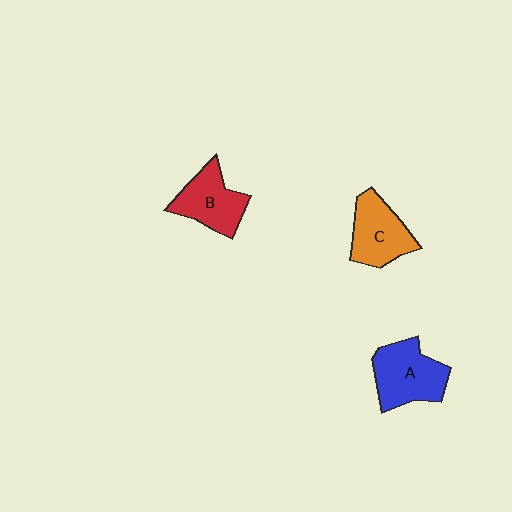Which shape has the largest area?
Shape A (blue).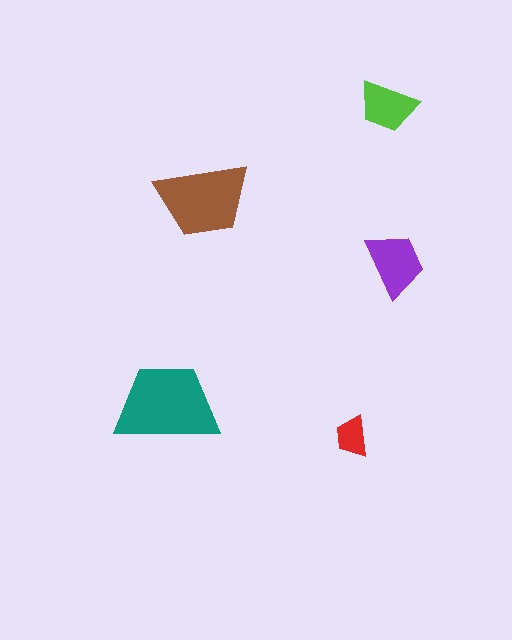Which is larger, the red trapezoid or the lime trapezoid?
The lime one.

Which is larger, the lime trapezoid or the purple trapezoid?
The purple one.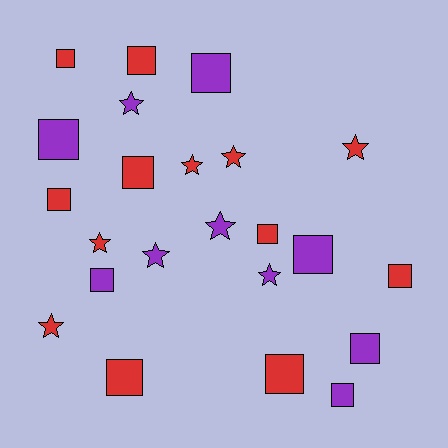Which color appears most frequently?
Red, with 13 objects.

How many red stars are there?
There are 5 red stars.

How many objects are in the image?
There are 23 objects.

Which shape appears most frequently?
Square, with 14 objects.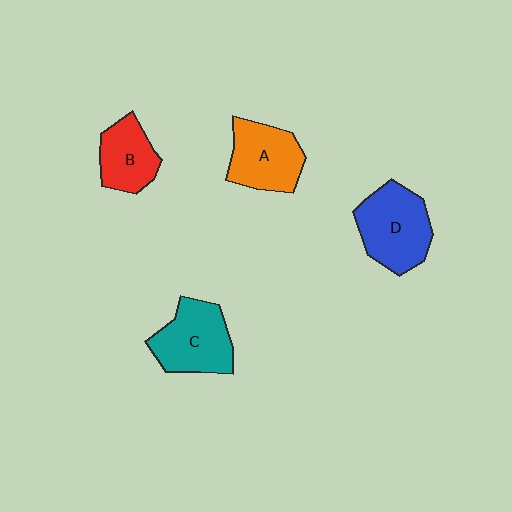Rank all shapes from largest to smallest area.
From largest to smallest: D (blue), C (teal), A (orange), B (red).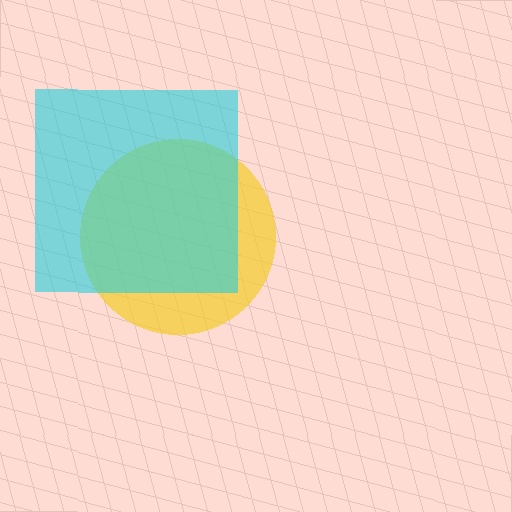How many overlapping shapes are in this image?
There are 2 overlapping shapes in the image.